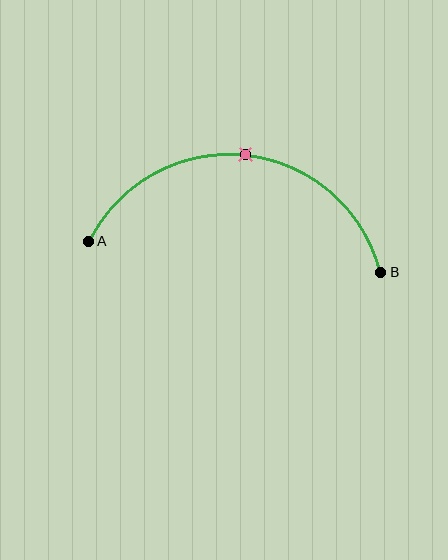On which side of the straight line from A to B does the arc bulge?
The arc bulges above the straight line connecting A and B.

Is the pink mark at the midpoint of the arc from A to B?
Yes. The pink mark lies on the arc at equal arc-length from both A and B — it is the arc midpoint.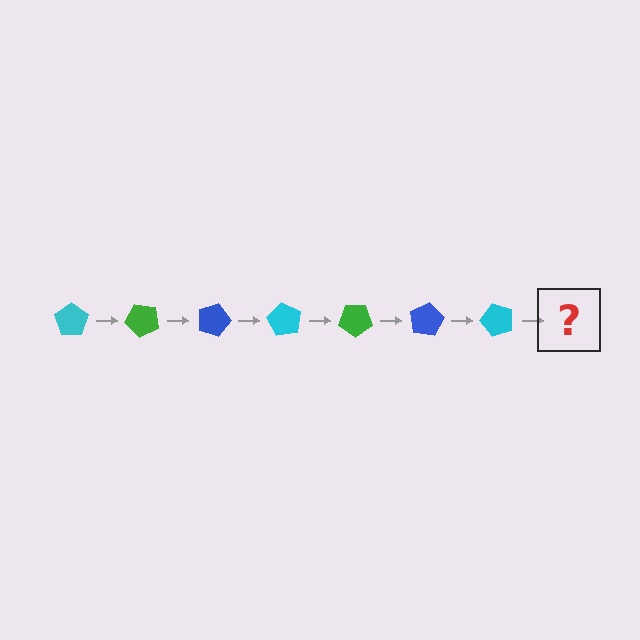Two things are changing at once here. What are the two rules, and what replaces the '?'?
The two rules are that it rotates 45 degrees each step and the color cycles through cyan, green, and blue. The '?' should be a green pentagon, rotated 315 degrees from the start.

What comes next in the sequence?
The next element should be a green pentagon, rotated 315 degrees from the start.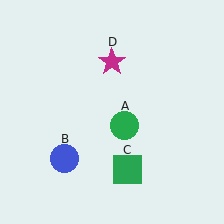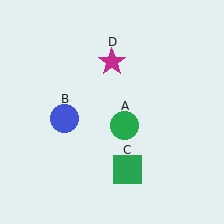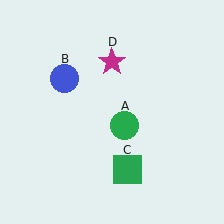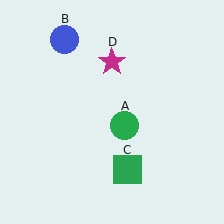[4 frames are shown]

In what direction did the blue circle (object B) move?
The blue circle (object B) moved up.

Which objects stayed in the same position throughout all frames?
Green circle (object A) and green square (object C) and magenta star (object D) remained stationary.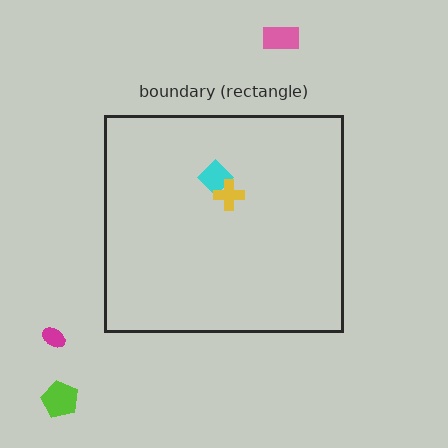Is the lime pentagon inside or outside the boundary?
Outside.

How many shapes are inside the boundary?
2 inside, 3 outside.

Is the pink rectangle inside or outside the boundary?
Outside.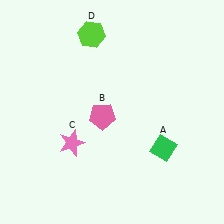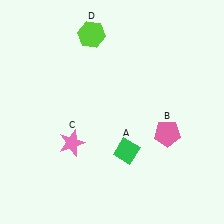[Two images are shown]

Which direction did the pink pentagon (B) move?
The pink pentagon (B) moved right.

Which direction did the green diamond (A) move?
The green diamond (A) moved left.